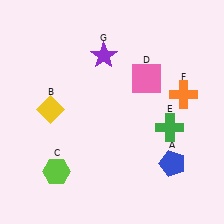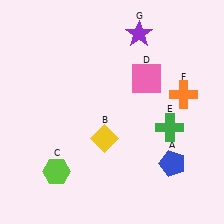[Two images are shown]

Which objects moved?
The objects that moved are: the yellow diamond (B), the purple star (G).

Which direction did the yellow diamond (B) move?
The yellow diamond (B) moved right.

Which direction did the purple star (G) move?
The purple star (G) moved right.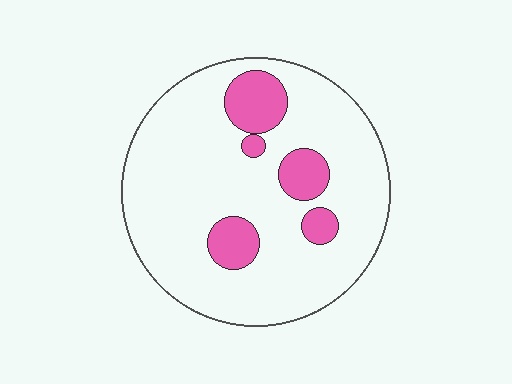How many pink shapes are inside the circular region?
5.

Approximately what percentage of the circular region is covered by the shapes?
Approximately 15%.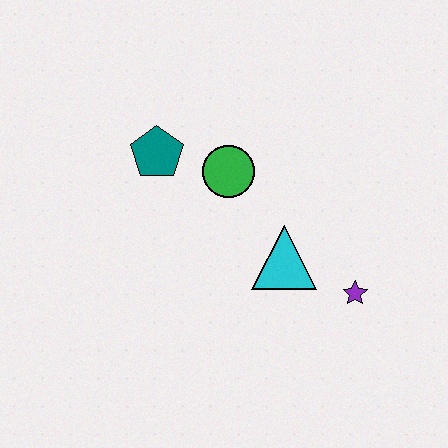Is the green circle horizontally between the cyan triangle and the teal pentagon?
Yes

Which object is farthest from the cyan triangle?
The teal pentagon is farthest from the cyan triangle.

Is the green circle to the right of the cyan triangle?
No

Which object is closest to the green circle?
The teal pentagon is closest to the green circle.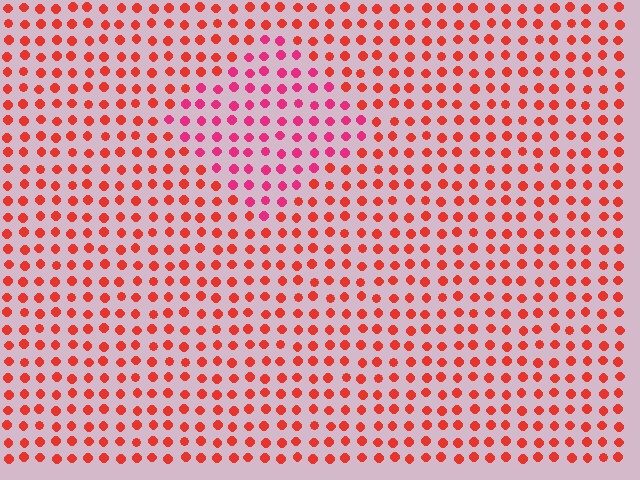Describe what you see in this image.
The image is filled with small red elements in a uniform arrangement. A diamond-shaped region is visible where the elements are tinted to a slightly different hue, forming a subtle color boundary.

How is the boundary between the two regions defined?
The boundary is defined purely by a slight shift in hue (about 31 degrees). Spacing, size, and orientation are identical on both sides.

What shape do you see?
I see a diamond.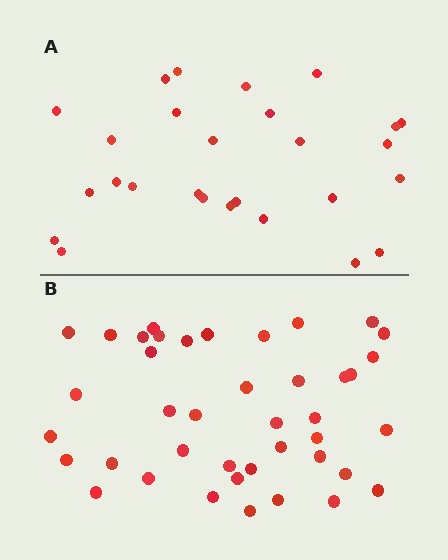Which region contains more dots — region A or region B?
Region B (the bottom region) has more dots.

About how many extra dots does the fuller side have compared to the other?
Region B has approximately 15 more dots than region A.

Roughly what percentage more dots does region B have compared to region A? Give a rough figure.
About 50% more.